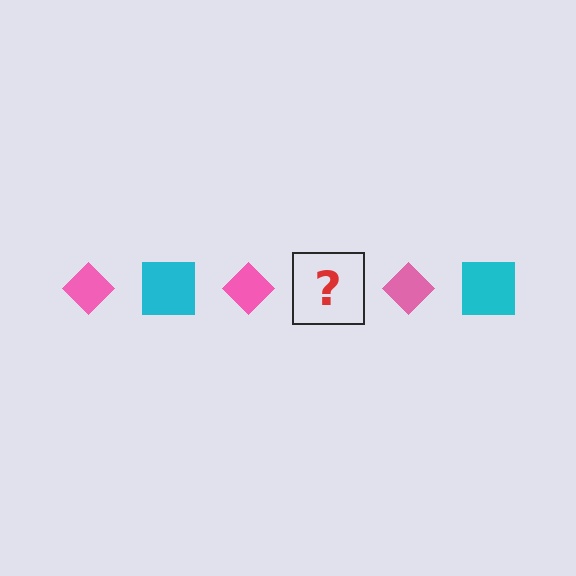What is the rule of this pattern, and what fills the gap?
The rule is that the pattern alternates between pink diamond and cyan square. The gap should be filled with a cyan square.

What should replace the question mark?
The question mark should be replaced with a cyan square.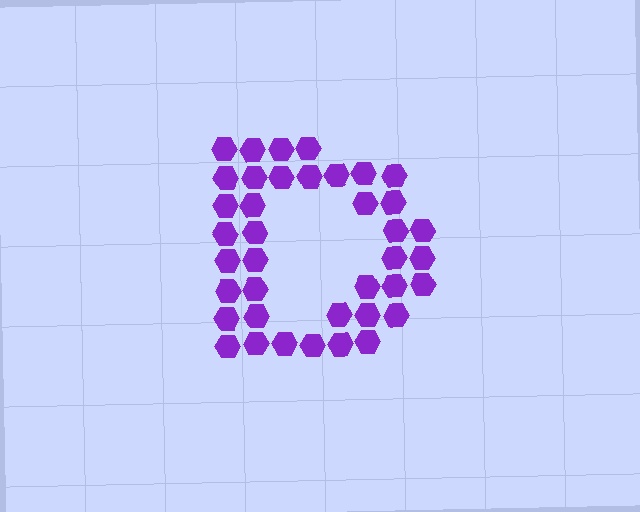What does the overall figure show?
The overall figure shows the letter D.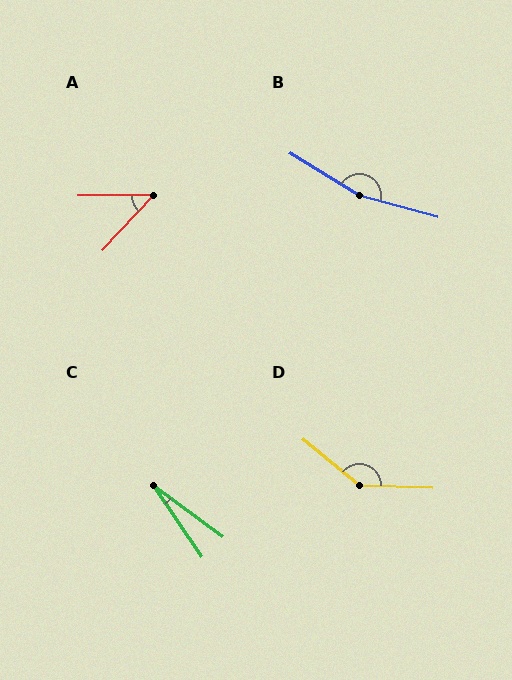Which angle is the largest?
B, at approximately 165 degrees.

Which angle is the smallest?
C, at approximately 19 degrees.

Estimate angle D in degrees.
Approximately 142 degrees.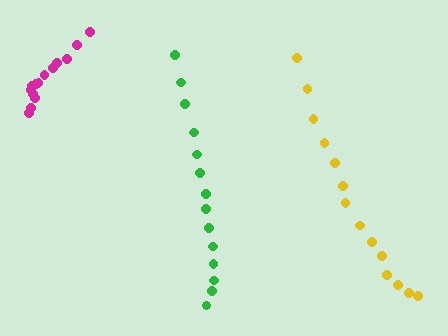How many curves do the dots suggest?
There are 3 distinct paths.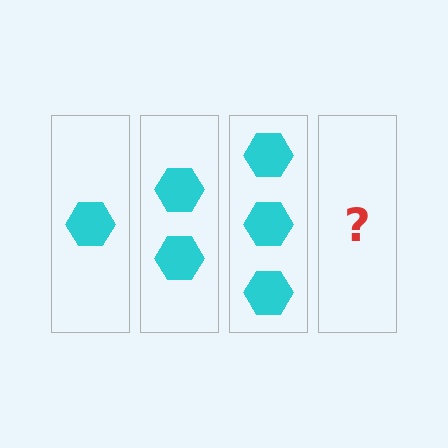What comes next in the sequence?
The next element should be 4 hexagons.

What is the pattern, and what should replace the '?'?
The pattern is that each step adds one more hexagon. The '?' should be 4 hexagons.